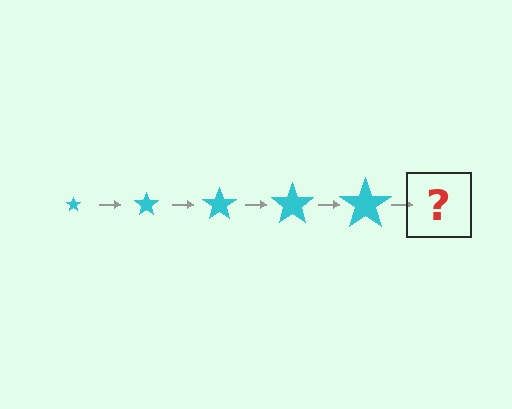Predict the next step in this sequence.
The next step is a cyan star, larger than the previous one.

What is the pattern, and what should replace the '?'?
The pattern is that the star gets progressively larger each step. The '?' should be a cyan star, larger than the previous one.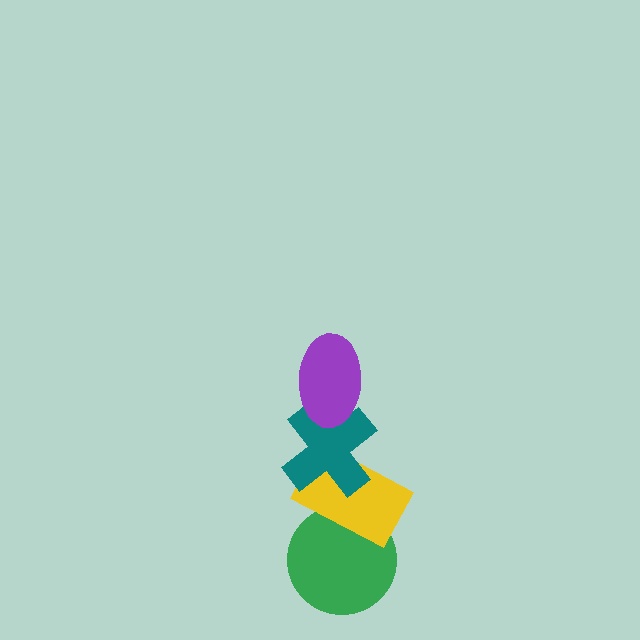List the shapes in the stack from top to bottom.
From top to bottom: the purple ellipse, the teal cross, the yellow rectangle, the green circle.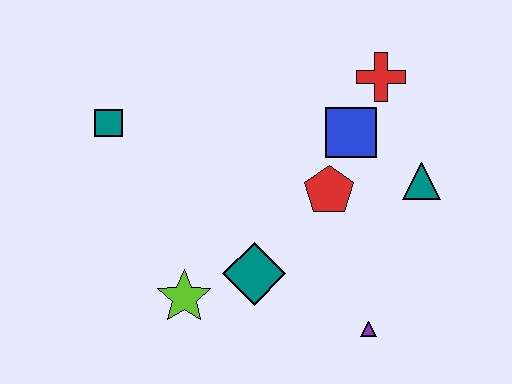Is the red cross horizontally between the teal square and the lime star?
No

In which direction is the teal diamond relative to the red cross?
The teal diamond is below the red cross.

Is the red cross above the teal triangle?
Yes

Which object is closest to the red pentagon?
The blue square is closest to the red pentagon.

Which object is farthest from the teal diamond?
The red cross is farthest from the teal diamond.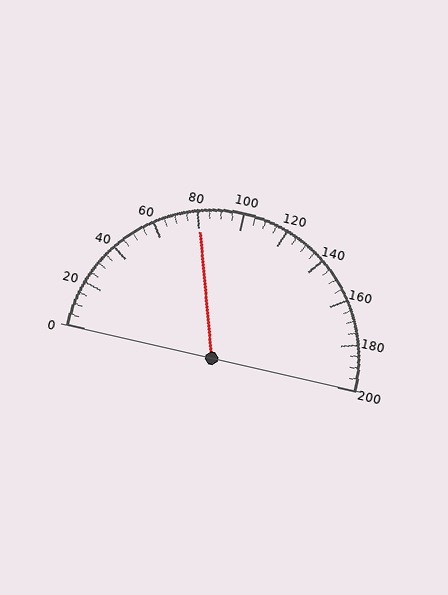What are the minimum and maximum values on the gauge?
The gauge ranges from 0 to 200.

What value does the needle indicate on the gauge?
The needle indicates approximately 80.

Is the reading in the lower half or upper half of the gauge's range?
The reading is in the lower half of the range (0 to 200).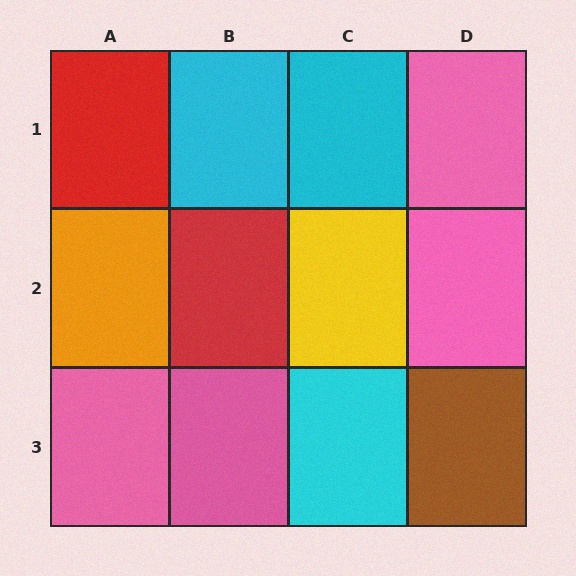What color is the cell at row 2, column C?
Yellow.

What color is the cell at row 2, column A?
Orange.